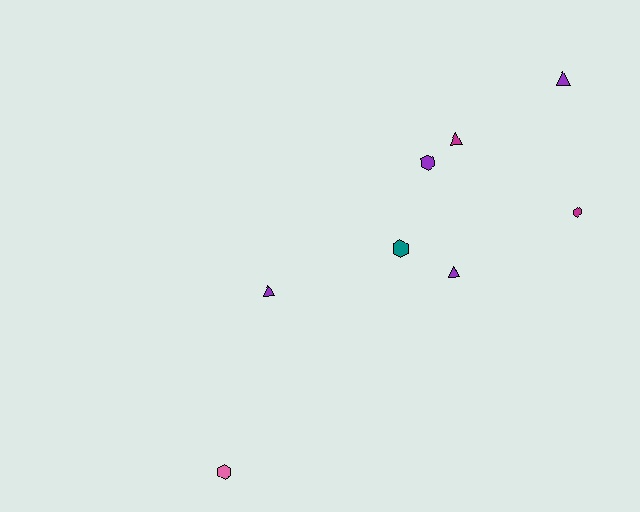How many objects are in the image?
There are 8 objects.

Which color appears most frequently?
Purple, with 4 objects.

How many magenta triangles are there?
There is 1 magenta triangle.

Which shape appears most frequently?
Hexagon, with 4 objects.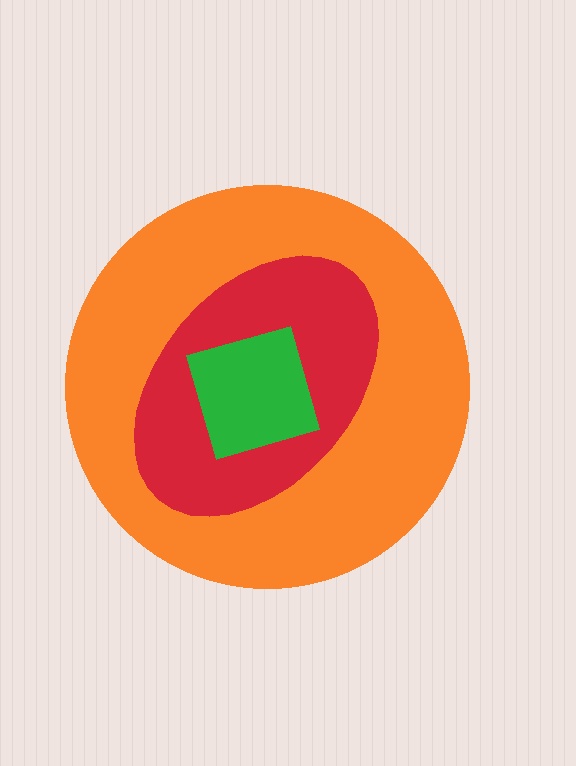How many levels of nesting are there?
3.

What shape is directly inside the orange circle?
The red ellipse.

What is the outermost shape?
The orange circle.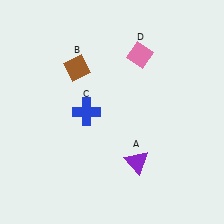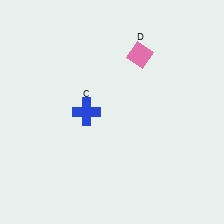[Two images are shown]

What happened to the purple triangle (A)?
The purple triangle (A) was removed in Image 2. It was in the bottom-right area of Image 1.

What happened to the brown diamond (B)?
The brown diamond (B) was removed in Image 2. It was in the top-left area of Image 1.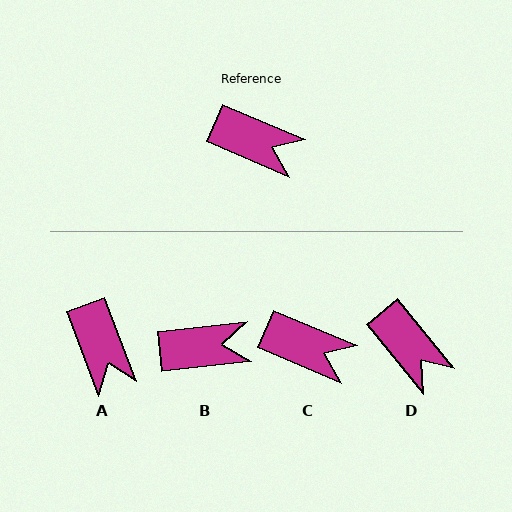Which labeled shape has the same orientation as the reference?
C.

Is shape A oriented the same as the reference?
No, it is off by about 46 degrees.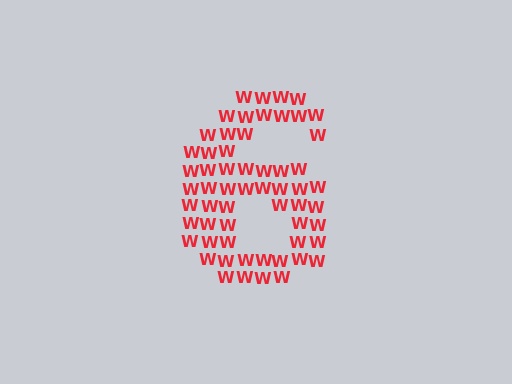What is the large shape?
The large shape is the digit 6.